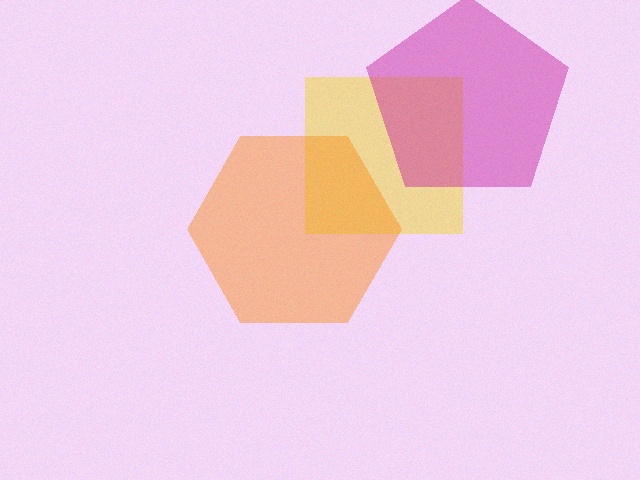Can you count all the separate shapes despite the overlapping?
Yes, there are 3 separate shapes.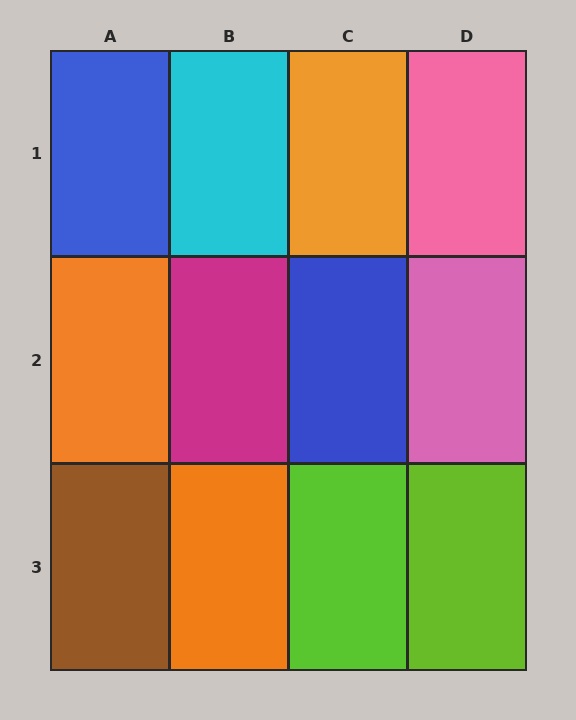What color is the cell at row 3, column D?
Lime.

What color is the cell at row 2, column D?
Pink.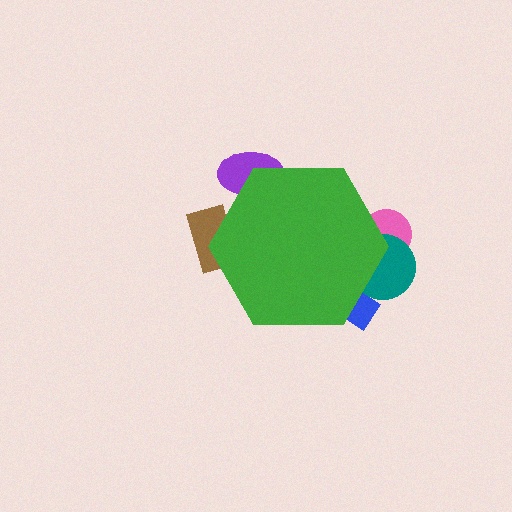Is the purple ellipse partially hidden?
Yes, the purple ellipse is partially hidden behind the green hexagon.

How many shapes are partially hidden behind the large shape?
5 shapes are partially hidden.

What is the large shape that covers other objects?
A green hexagon.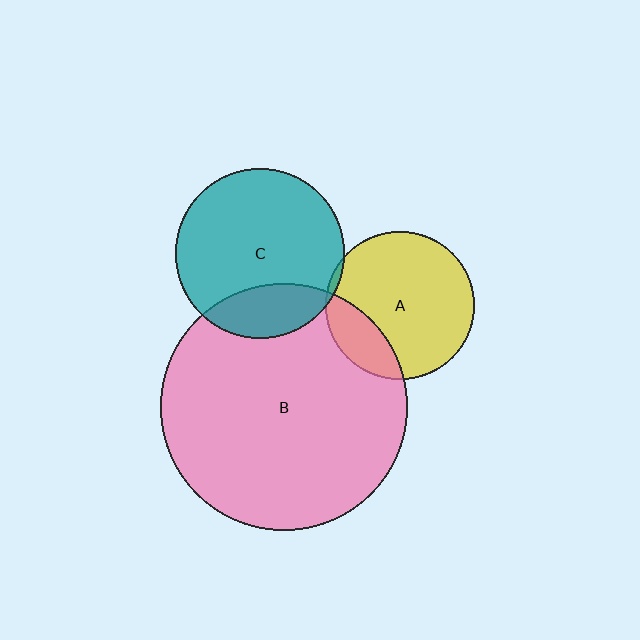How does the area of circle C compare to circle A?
Approximately 1.3 times.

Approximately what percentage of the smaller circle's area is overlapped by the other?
Approximately 20%.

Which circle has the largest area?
Circle B (pink).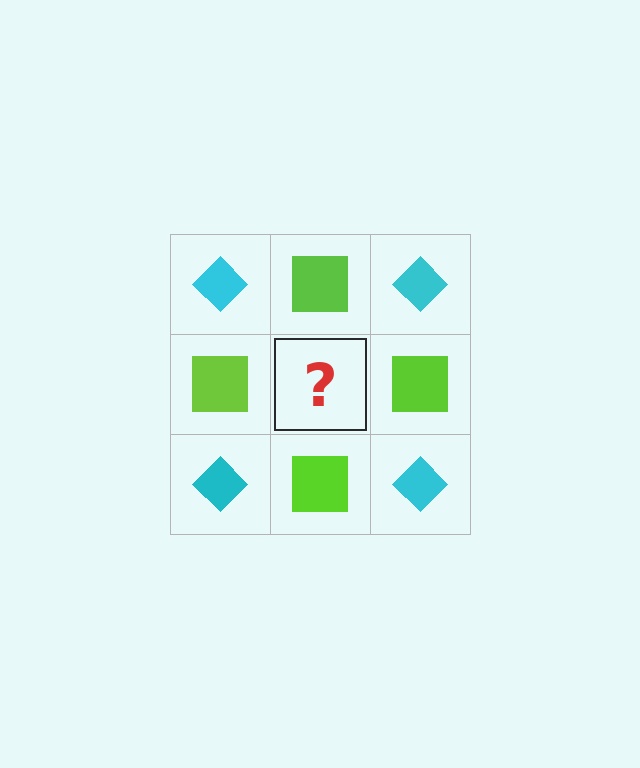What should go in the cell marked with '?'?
The missing cell should contain a cyan diamond.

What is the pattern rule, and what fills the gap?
The rule is that it alternates cyan diamond and lime square in a checkerboard pattern. The gap should be filled with a cyan diamond.